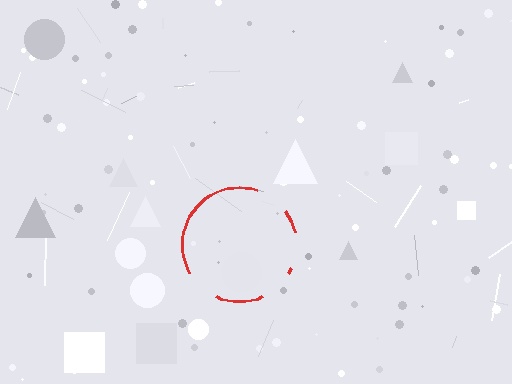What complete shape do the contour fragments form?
The contour fragments form a circle.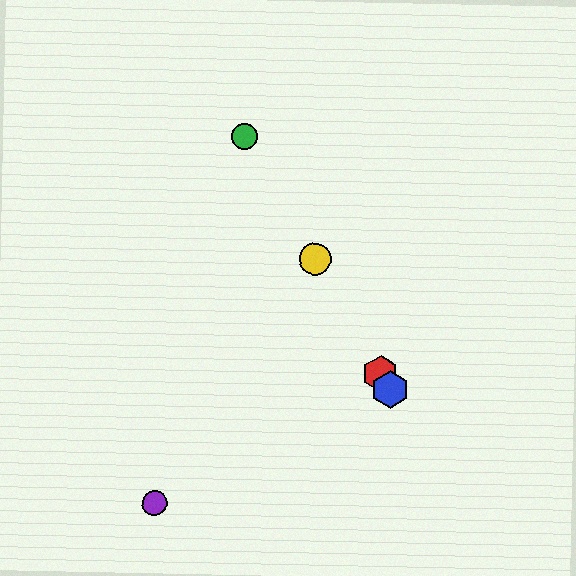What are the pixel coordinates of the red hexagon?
The red hexagon is at (381, 373).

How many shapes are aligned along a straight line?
4 shapes (the red hexagon, the blue hexagon, the green circle, the yellow circle) are aligned along a straight line.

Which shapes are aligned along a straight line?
The red hexagon, the blue hexagon, the green circle, the yellow circle are aligned along a straight line.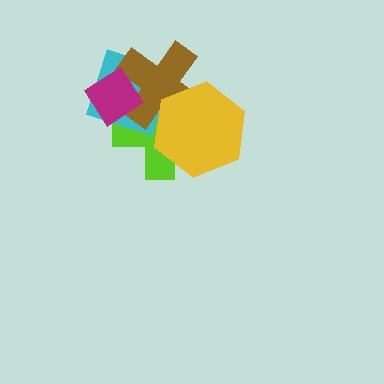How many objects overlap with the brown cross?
4 objects overlap with the brown cross.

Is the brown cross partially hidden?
Yes, it is partially covered by another shape.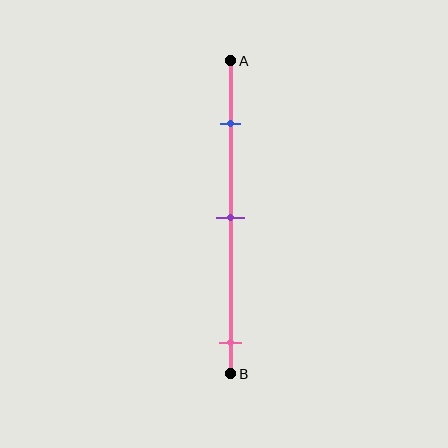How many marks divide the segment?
There are 3 marks dividing the segment.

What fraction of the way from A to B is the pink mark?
The pink mark is approximately 90% (0.9) of the way from A to B.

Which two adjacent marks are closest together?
The blue and purple marks are the closest adjacent pair.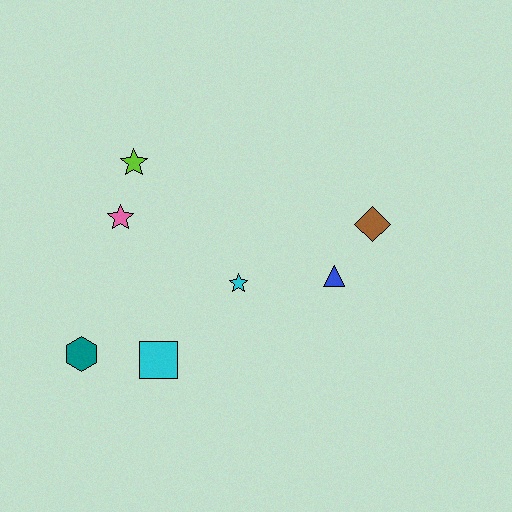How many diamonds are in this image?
There is 1 diamond.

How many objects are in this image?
There are 7 objects.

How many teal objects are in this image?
There is 1 teal object.